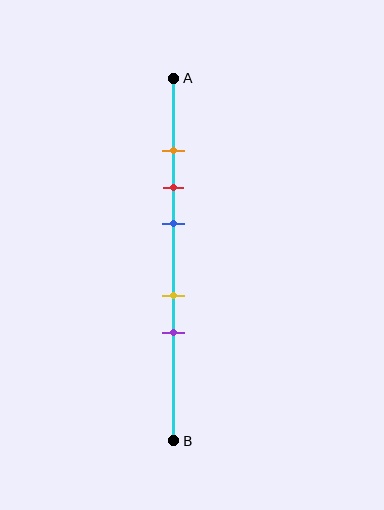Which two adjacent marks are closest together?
The orange and red marks are the closest adjacent pair.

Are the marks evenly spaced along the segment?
No, the marks are not evenly spaced.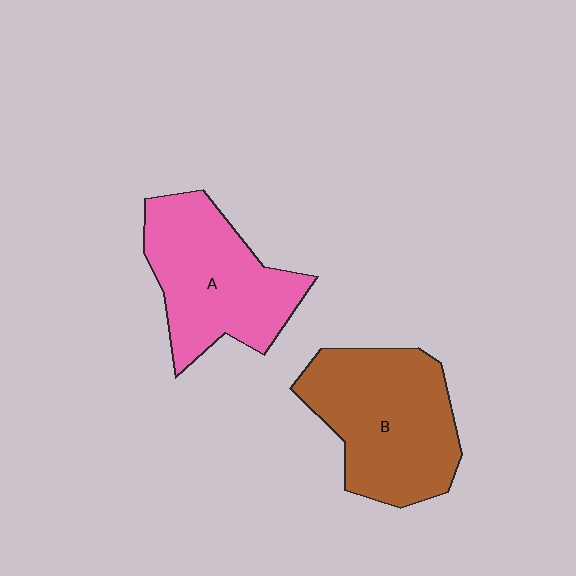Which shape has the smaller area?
Shape A (pink).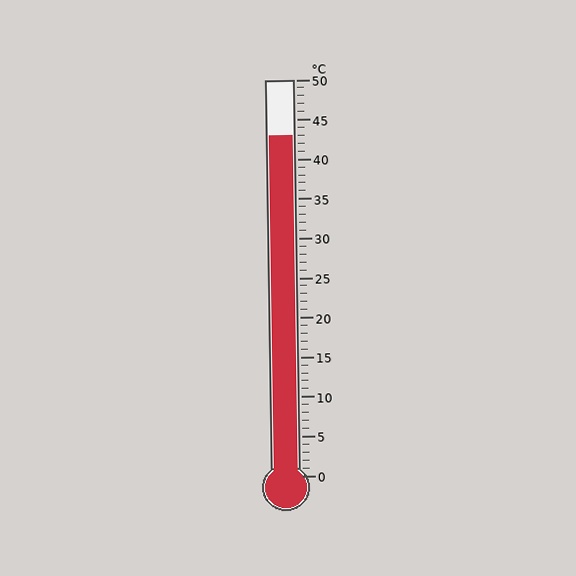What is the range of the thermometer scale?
The thermometer scale ranges from 0°C to 50°C.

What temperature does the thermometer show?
The thermometer shows approximately 43°C.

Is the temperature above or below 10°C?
The temperature is above 10°C.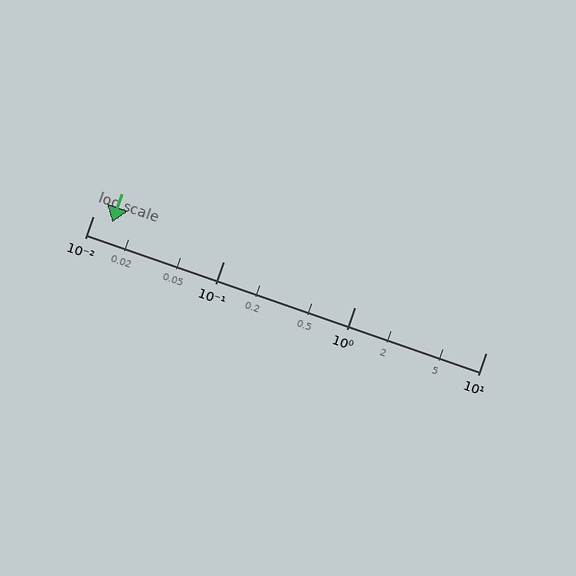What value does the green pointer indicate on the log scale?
The pointer indicates approximately 0.014.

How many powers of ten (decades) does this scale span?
The scale spans 3 decades, from 0.01 to 10.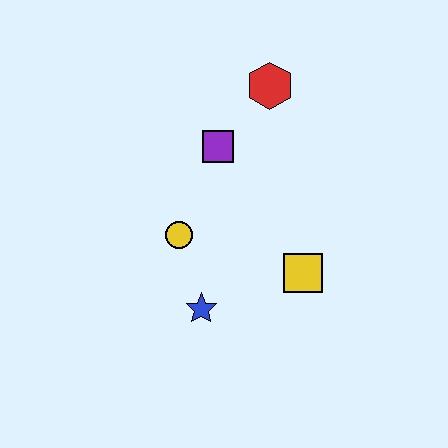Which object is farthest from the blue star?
The red hexagon is farthest from the blue star.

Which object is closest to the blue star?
The yellow circle is closest to the blue star.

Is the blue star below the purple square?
Yes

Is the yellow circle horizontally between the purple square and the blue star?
No